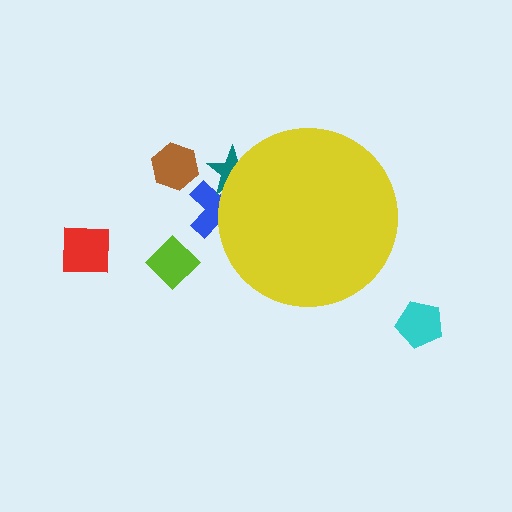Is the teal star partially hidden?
Yes, the teal star is partially hidden behind the yellow circle.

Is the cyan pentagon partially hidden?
No, the cyan pentagon is fully visible.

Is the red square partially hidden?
No, the red square is fully visible.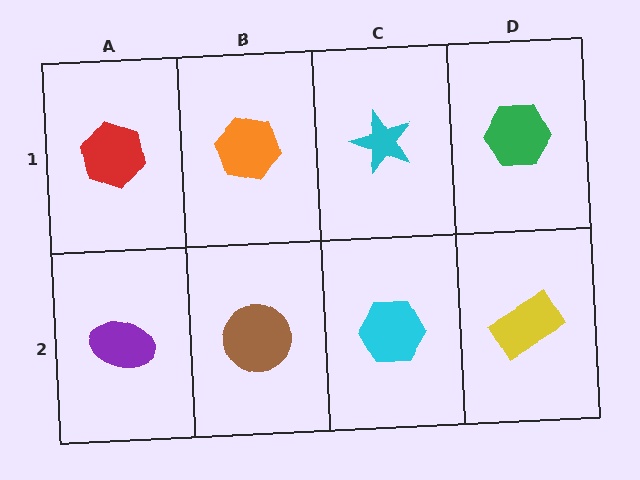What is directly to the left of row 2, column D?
A cyan hexagon.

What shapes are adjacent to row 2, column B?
An orange hexagon (row 1, column B), a purple ellipse (row 2, column A), a cyan hexagon (row 2, column C).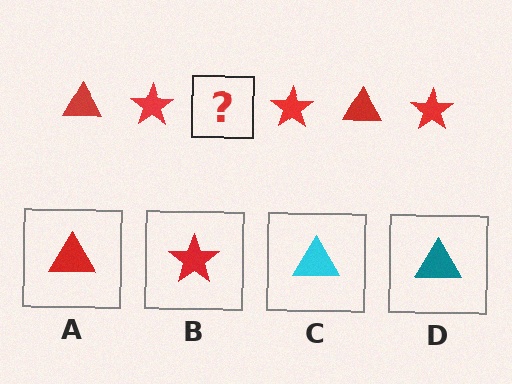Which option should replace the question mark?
Option A.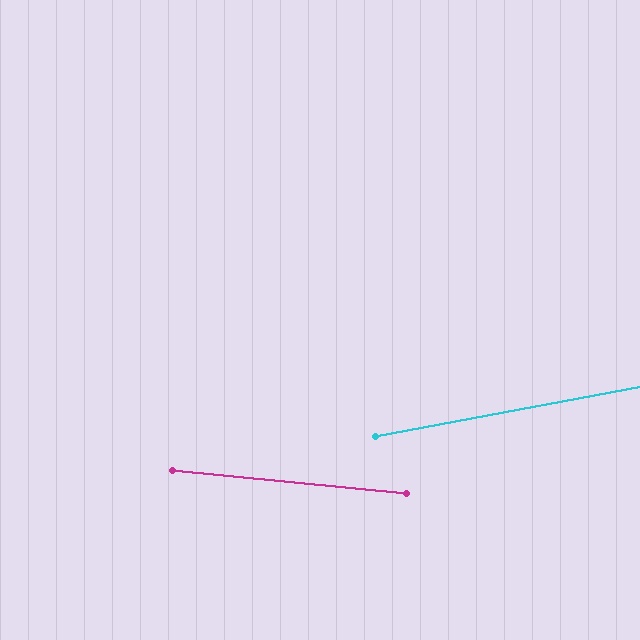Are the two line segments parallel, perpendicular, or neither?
Neither parallel nor perpendicular — they differ by about 16°.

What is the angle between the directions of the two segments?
Approximately 16 degrees.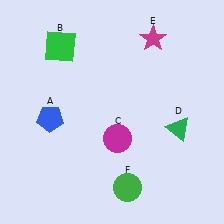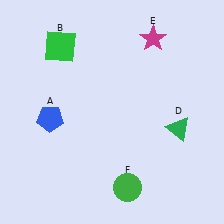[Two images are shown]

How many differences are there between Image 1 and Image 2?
There is 1 difference between the two images.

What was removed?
The magenta circle (C) was removed in Image 2.